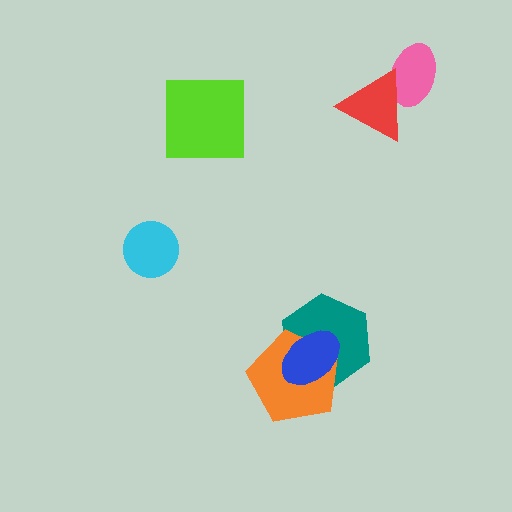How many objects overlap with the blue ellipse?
2 objects overlap with the blue ellipse.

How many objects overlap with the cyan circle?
0 objects overlap with the cyan circle.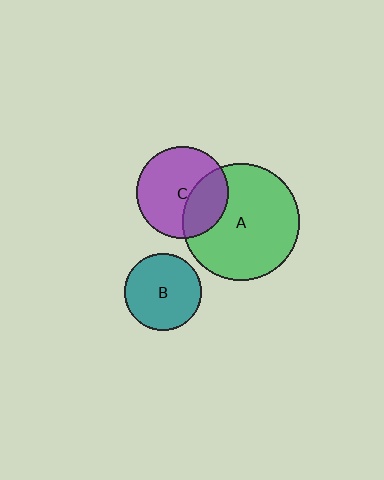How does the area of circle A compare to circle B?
Approximately 2.3 times.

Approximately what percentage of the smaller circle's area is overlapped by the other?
Approximately 35%.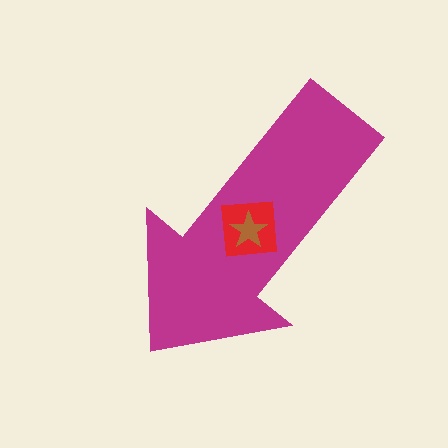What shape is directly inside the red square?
The brown star.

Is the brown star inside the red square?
Yes.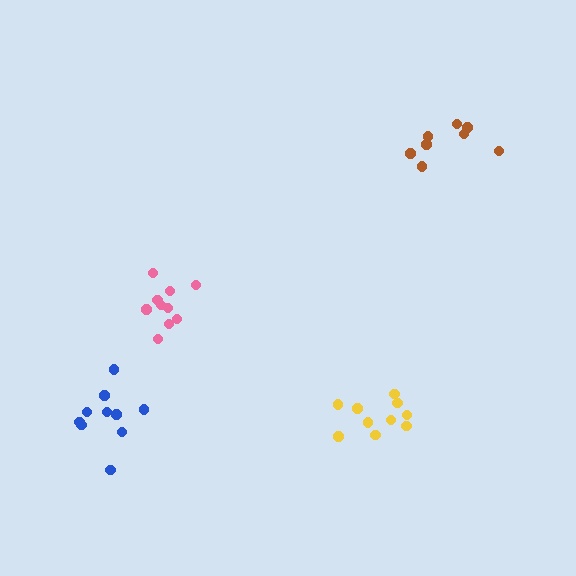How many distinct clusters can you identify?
There are 4 distinct clusters.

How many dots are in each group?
Group 1: 10 dots, Group 2: 10 dots, Group 3: 10 dots, Group 4: 8 dots (38 total).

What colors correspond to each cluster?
The clusters are colored: yellow, pink, blue, brown.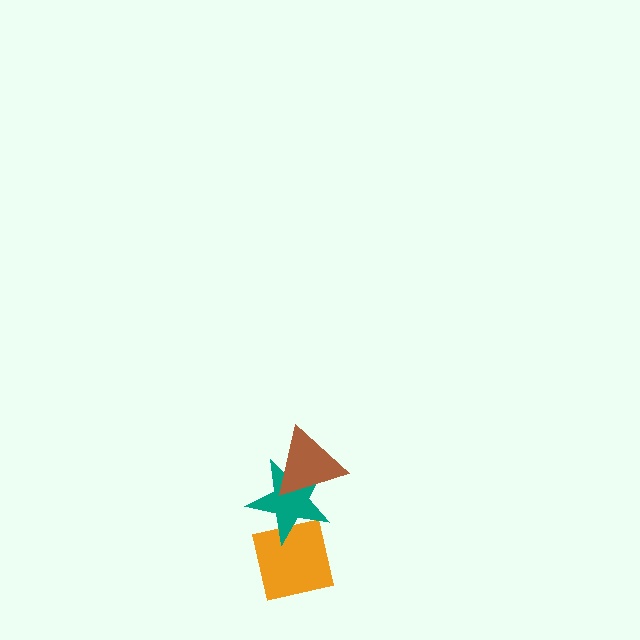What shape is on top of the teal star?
The brown triangle is on top of the teal star.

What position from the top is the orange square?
The orange square is 3rd from the top.